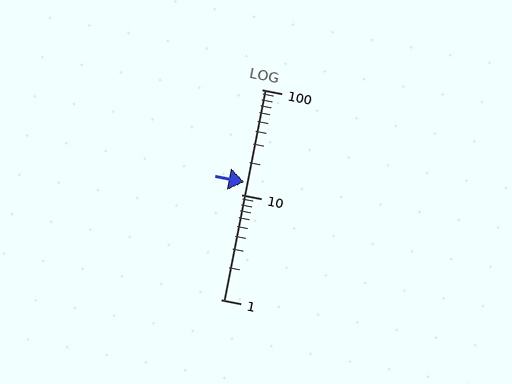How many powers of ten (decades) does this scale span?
The scale spans 2 decades, from 1 to 100.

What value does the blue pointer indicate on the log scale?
The pointer indicates approximately 13.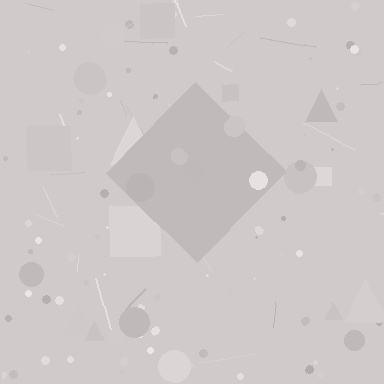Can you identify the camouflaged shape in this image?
The camouflaged shape is a diamond.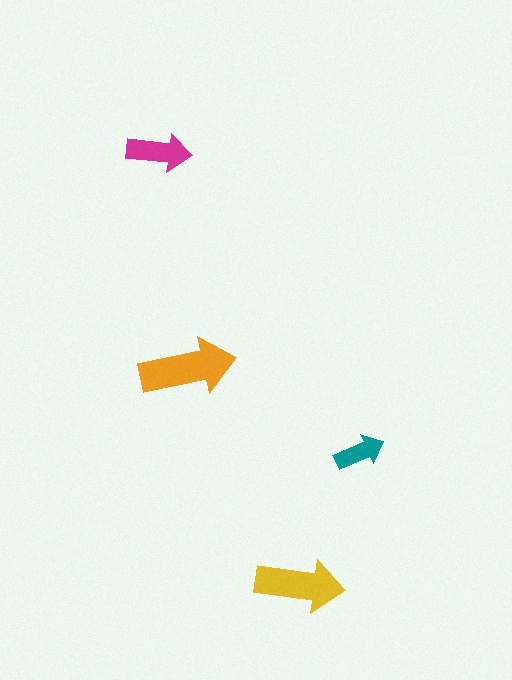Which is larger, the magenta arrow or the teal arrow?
The magenta one.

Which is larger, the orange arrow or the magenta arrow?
The orange one.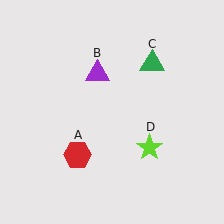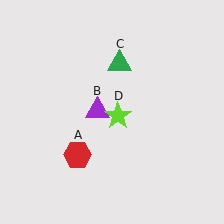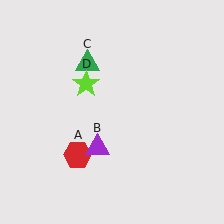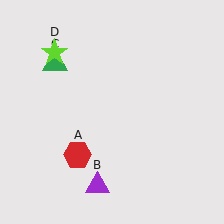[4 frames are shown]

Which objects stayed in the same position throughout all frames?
Red hexagon (object A) remained stationary.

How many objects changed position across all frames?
3 objects changed position: purple triangle (object B), green triangle (object C), lime star (object D).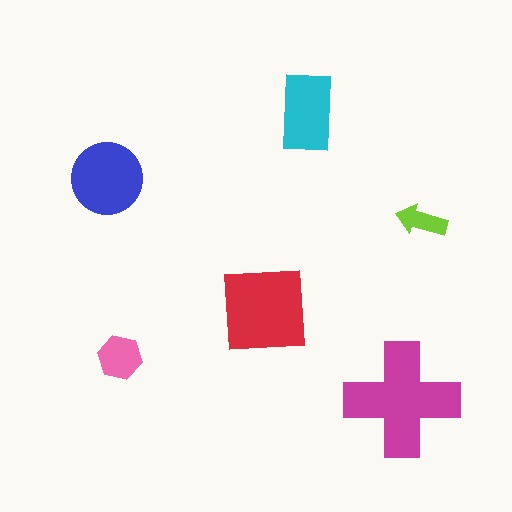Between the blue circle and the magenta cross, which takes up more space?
The magenta cross.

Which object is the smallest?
The lime arrow.